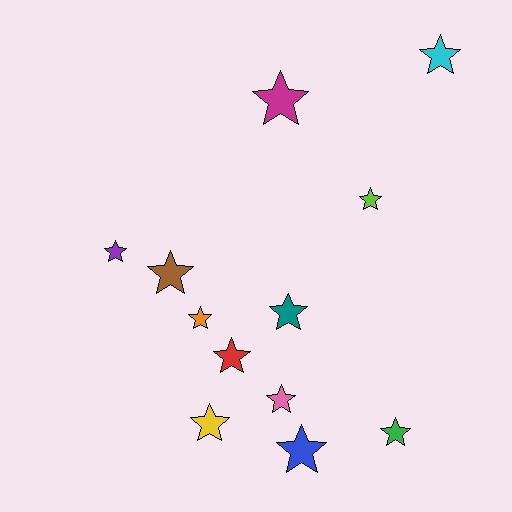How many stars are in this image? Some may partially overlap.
There are 12 stars.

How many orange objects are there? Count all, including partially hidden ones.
There is 1 orange object.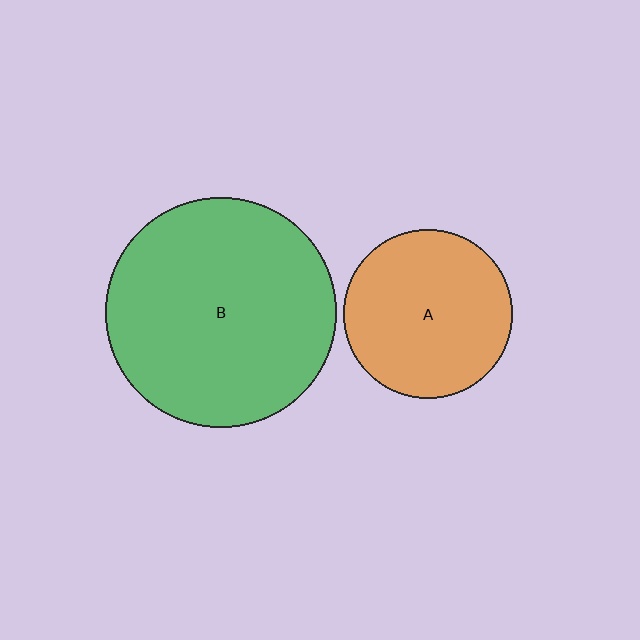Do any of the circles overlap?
No, none of the circles overlap.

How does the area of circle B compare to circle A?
Approximately 1.9 times.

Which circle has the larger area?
Circle B (green).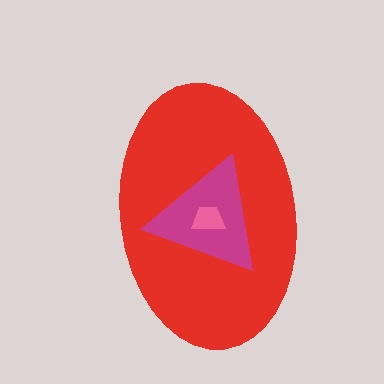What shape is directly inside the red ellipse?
The magenta triangle.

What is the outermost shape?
The red ellipse.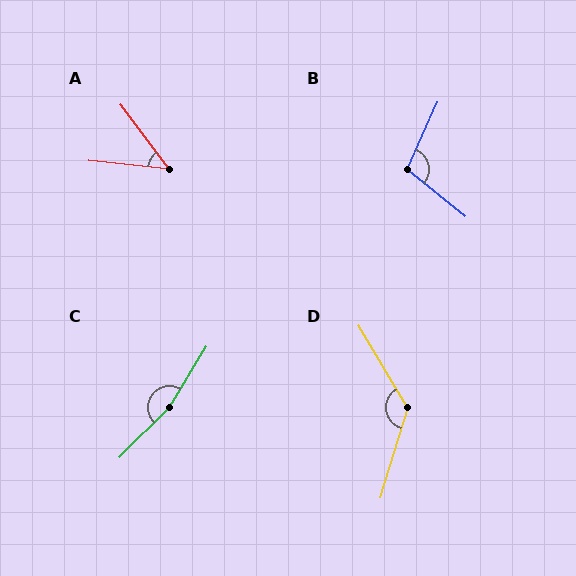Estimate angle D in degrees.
Approximately 132 degrees.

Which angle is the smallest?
A, at approximately 47 degrees.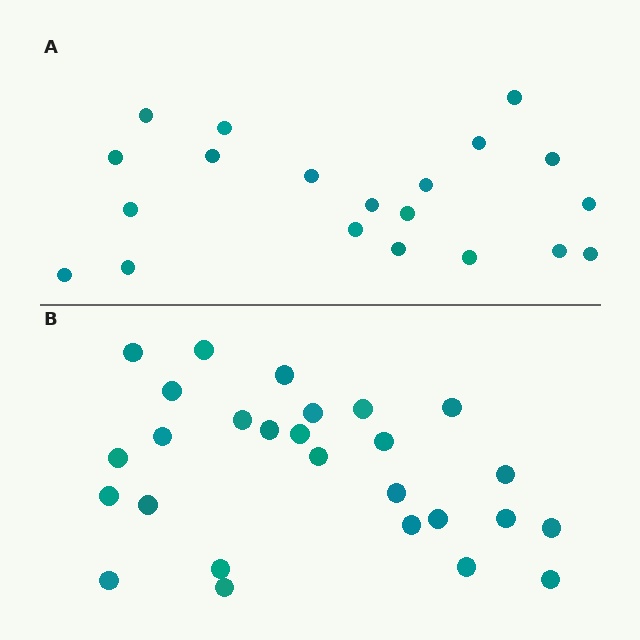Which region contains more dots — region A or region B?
Region B (the bottom region) has more dots.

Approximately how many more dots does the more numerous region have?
Region B has roughly 8 or so more dots than region A.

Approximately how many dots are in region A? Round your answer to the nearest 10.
About 20 dots.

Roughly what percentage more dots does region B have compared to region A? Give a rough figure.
About 35% more.